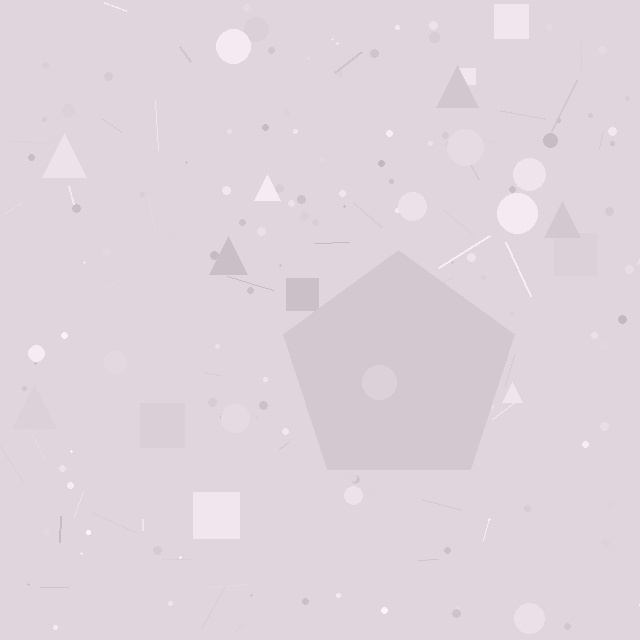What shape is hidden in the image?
A pentagon is hidden in the image.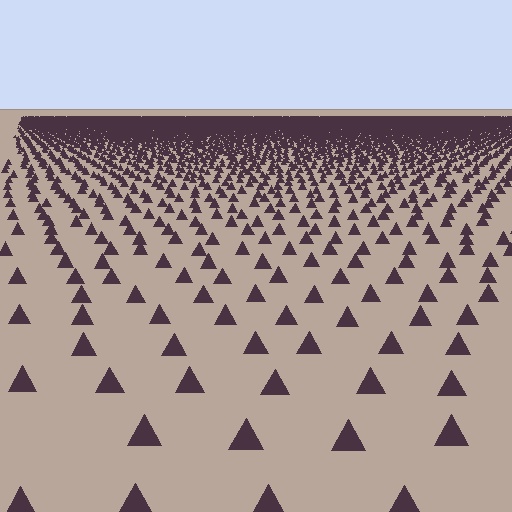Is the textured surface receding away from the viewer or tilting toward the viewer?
The surface is receding away from the viewer. Texture elements get smaller and denser toward the top.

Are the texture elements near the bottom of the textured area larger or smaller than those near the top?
Larger. Near the bottom, elements are closer to the viewer and appear at a bigger on-screen size.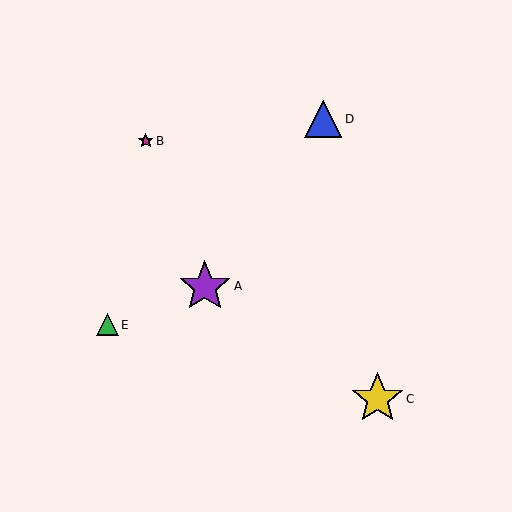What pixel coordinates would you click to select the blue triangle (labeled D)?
Click at (323, 119) to select the blue triangle D.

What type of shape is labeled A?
Shape A is a purple star.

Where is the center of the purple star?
The center of the purple star is at (205, 286).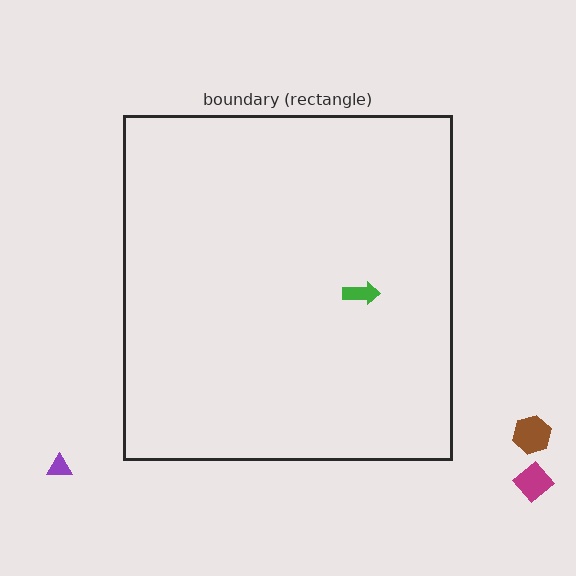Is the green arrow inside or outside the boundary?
Inside.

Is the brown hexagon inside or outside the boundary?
Outside.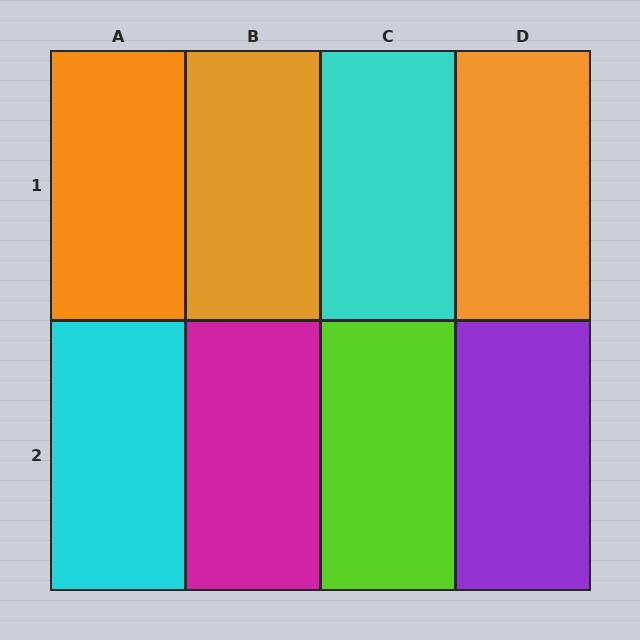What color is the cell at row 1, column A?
Orange.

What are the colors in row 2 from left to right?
Cyan, magenta, lime, purple.